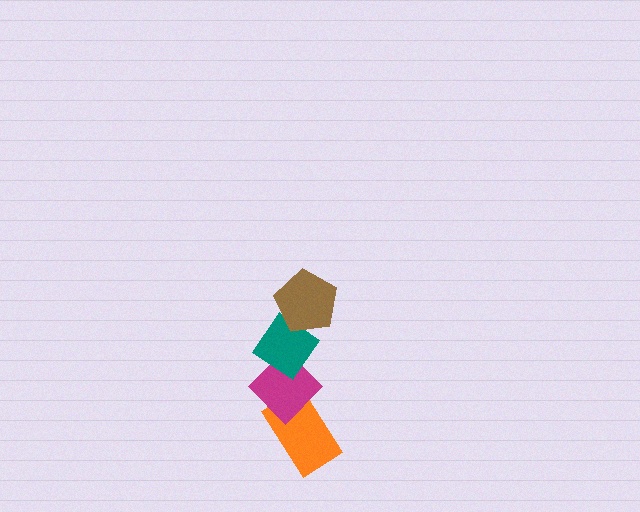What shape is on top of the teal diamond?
The brown pentagon is on top of the teal diamond.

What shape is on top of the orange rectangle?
The magenta diamond is on top of the orange rectangle.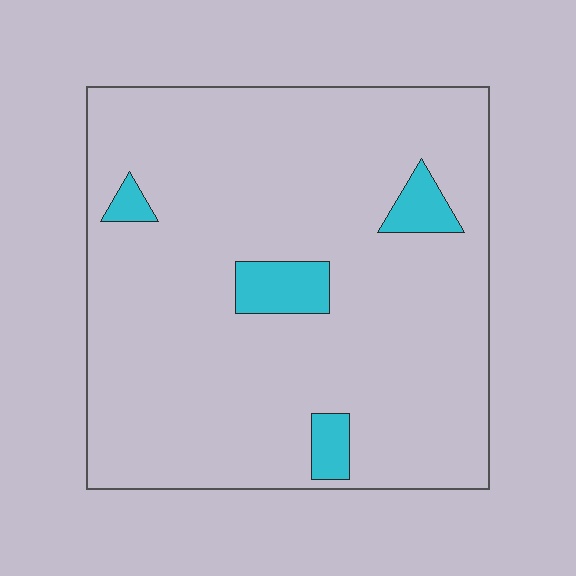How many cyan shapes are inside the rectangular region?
4.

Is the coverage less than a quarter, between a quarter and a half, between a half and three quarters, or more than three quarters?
Less than a quarter.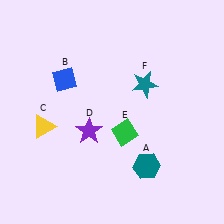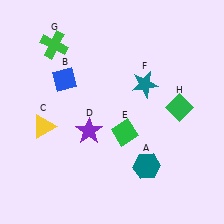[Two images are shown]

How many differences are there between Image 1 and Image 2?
There are 2 differences between the two images.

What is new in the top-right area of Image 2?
A green diamond (H) was added in the top-right area of Image 2.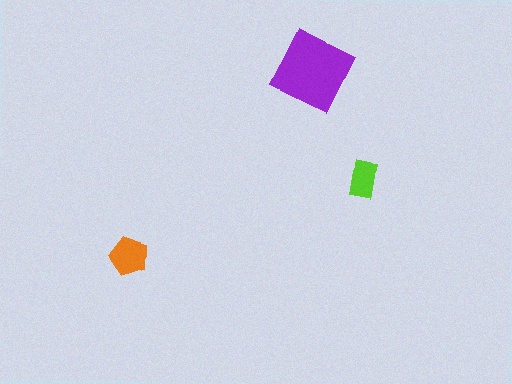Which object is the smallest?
The lime rectangle.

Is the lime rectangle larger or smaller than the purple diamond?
Smaller.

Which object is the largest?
The purple diamond.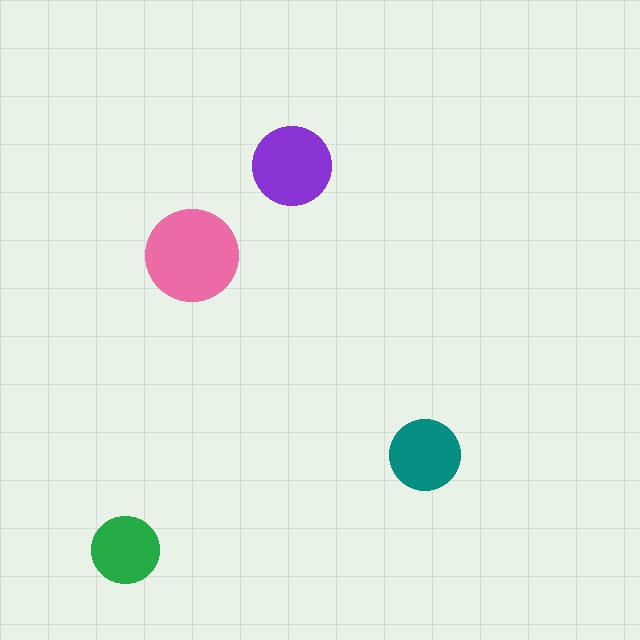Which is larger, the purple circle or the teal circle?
The purple one.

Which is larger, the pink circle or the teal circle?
The pink one.